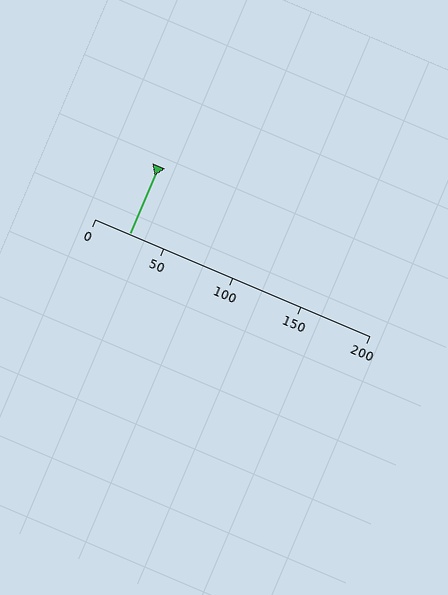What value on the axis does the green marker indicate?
The marker indicates approximately 25.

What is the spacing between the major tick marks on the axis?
The major ticks are spaced 50 apart.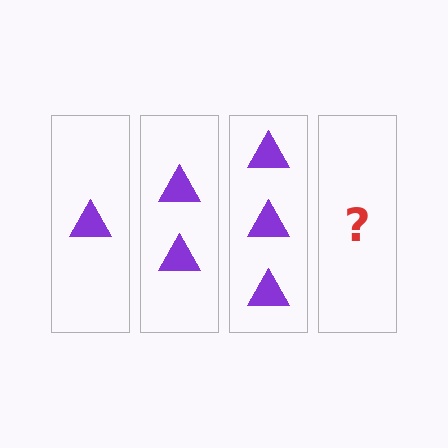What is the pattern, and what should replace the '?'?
The pattern is that each step adds one more triangle. The '?' should be 4 triangles.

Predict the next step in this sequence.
The next step is 4 triangles.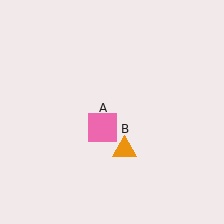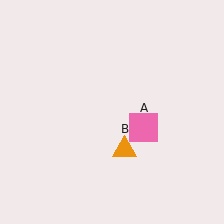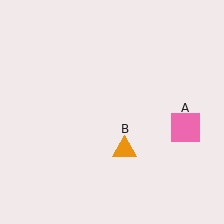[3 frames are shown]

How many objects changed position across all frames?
1 object changed position: pink square (object A).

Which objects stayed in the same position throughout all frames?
Orange triangle (object B) remained stationary.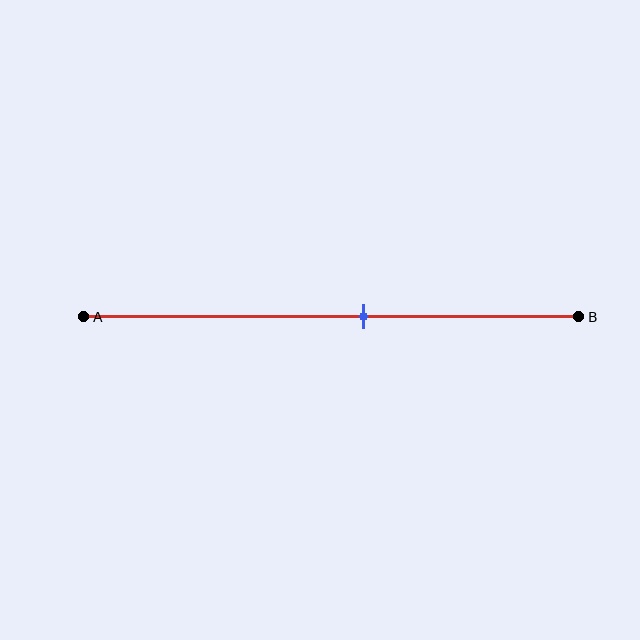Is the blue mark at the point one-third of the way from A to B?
No, the mark is at about 55% from A, not at the 33% one-third point.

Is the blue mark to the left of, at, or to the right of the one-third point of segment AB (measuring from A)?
The blue mark is to the right of the one-third point of segment AB.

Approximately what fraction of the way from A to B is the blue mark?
The blue mark is approximately 55% of the way from A to B.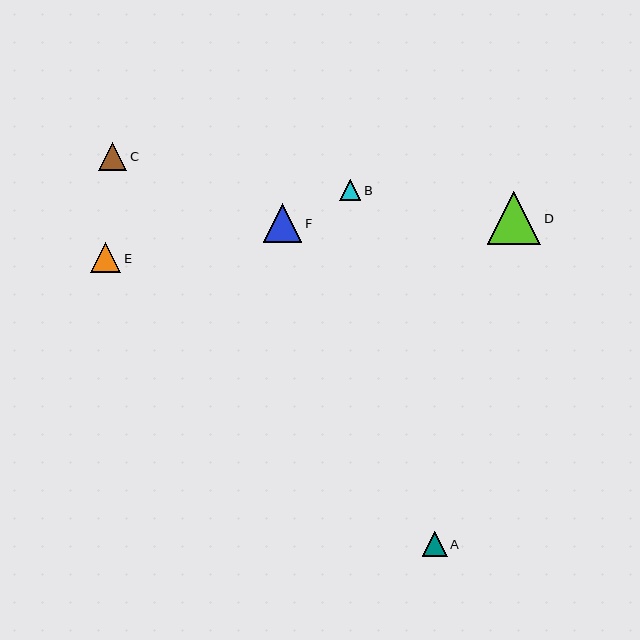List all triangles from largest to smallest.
From largest to smallest: D, F, E, C, A, B.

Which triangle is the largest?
Triangle D is the largest with a size of approximately 53 pixels.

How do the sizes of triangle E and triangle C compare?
Triangle E and triangle C are approximately the same size.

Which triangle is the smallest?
Triangle B is the smallest with a size of approximately 21 pixels.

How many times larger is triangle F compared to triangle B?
Triangle F is approximately 1.9 times the size of triangle B.